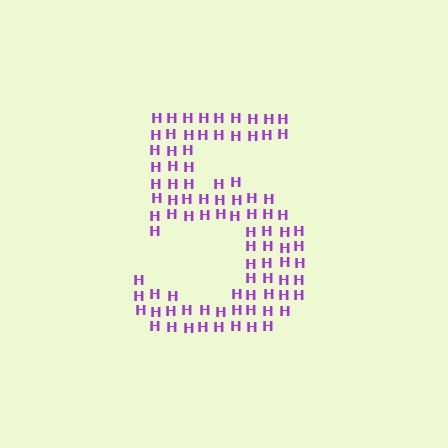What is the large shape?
The large shape is the digit 5.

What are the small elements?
The small elements are letter H's.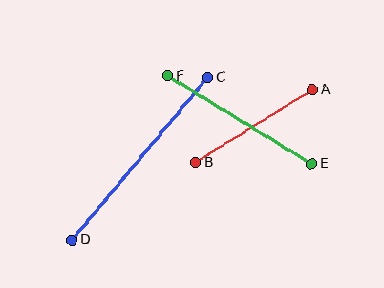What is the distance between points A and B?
The distance is approximately 138 pixels.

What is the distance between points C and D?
The distance is approximately 212 pixels.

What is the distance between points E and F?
The distance is approximately 169 pixels.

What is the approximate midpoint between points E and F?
The midpoint is at approximately (240, 120) pixels.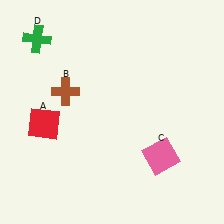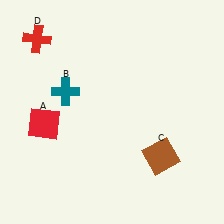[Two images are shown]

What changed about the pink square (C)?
In Image 1, C is pink. In Image 2, it changed to brown.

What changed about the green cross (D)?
In Image 1, D is green. In Image 2, it changed to red.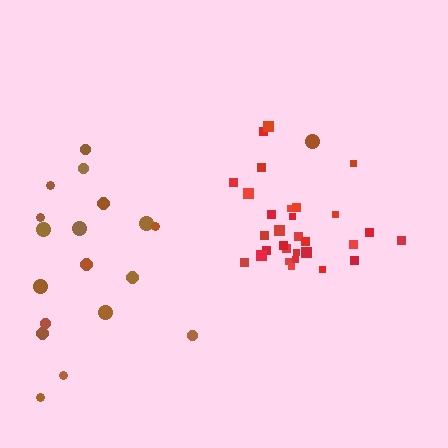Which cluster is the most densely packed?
Red.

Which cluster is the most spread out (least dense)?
Brown.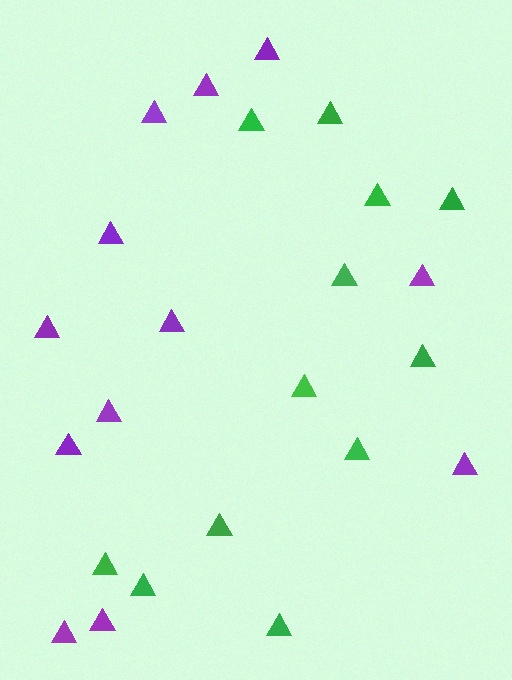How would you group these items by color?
There are 2 groups: one group of purple triangles (12) and one group of green triangles (12).